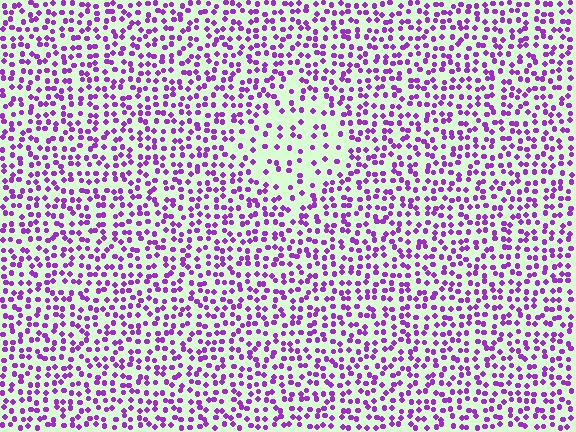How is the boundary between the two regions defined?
The boundary is defined by a change in element density (approximately 2.0x ratio). All elements are the same color, size, and shape.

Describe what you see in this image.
The image contains small purple elements arranged at two different densities. A diamond-shaped region is visible where the elements are less densely packed than the surrounding area.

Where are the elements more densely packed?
The elements are more densely packed outside the diamond boundary.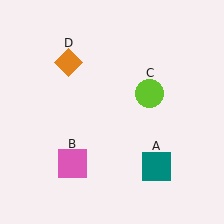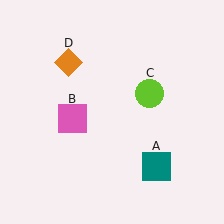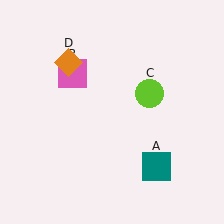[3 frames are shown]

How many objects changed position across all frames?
1 object changed position: pink square (object B).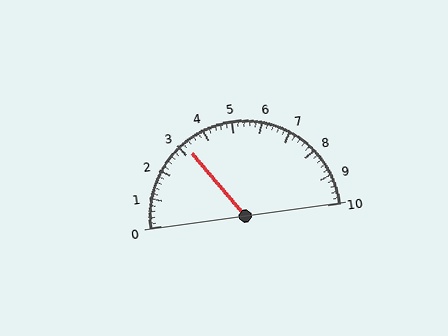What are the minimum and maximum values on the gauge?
The gauge ranges from 0 to 10.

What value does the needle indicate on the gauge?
The needle indicates approximately 3.2.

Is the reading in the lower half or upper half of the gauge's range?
The reading is in the lower half of the range (0 to 10).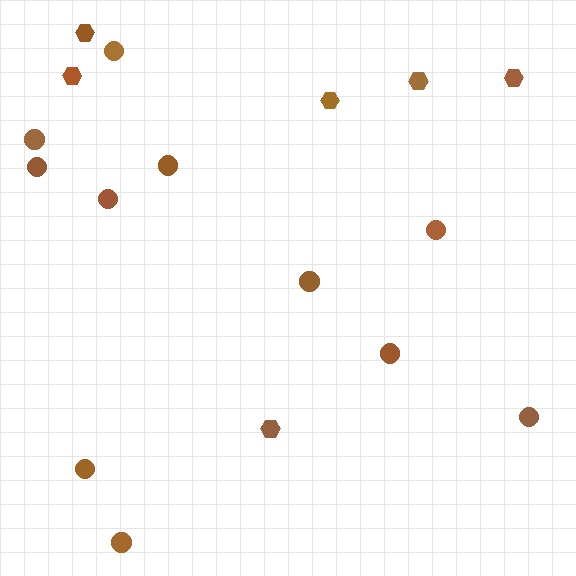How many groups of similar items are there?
There are 2 groups: one group of circles (11) and one group of hexagons (6).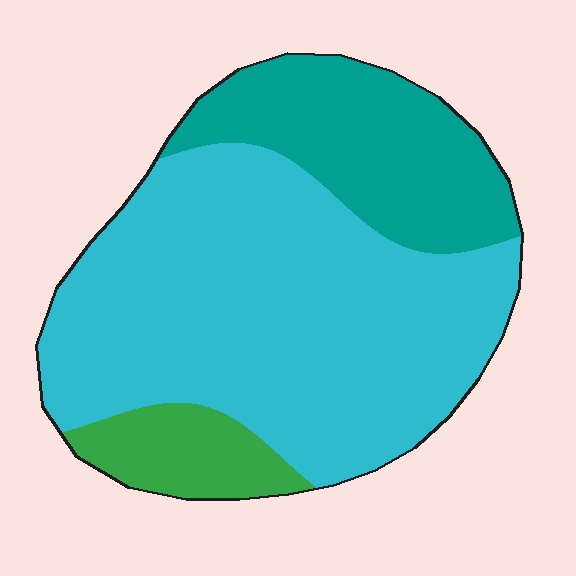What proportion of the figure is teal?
Teal covers roughly 25% of the figure.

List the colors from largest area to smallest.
From largest to smallest: cyan, teal, green.